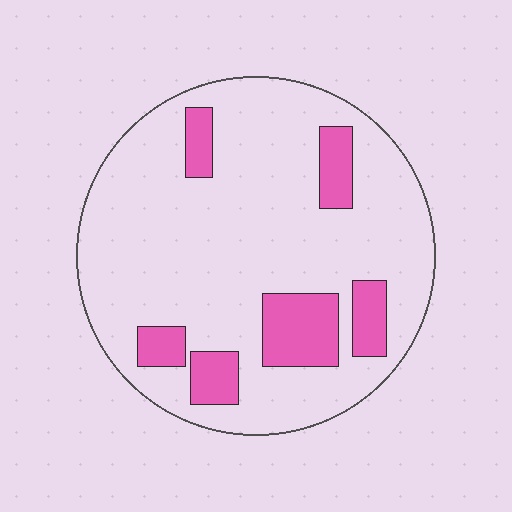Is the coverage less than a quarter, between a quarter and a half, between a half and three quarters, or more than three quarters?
Less than a quarter.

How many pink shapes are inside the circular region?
6.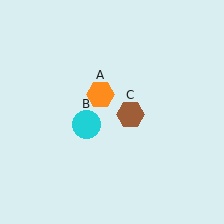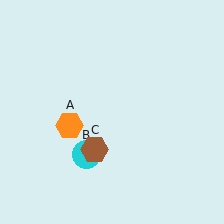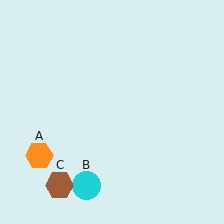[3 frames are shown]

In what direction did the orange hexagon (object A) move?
The orange hexagon (object A) moved down and to the left.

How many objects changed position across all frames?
3 objects changed position: orange hexagon (object A), cyan circle (object B), brown hexagon (object C).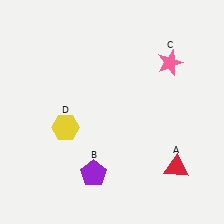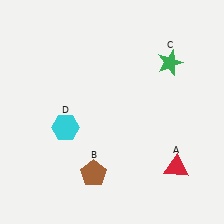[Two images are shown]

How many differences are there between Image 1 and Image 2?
There are 3 differences between the two images.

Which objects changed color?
B changed from purple to brown. C changed from pink to green. D changed from yellow to cyan.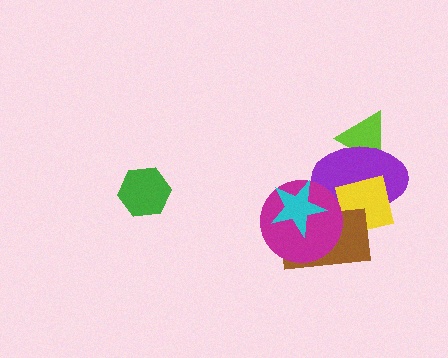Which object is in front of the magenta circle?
The cyan star is in front of the magenta circle.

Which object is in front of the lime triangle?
The purple ellipse is in front of the lime triangle.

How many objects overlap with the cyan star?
3 objects overlap with the cyan star.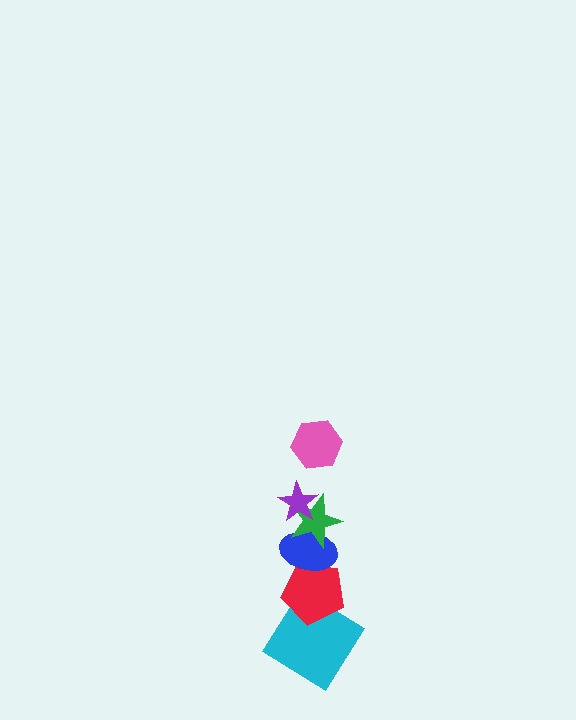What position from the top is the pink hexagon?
The pink hexagon is 1st from the top.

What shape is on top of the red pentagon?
The blue ellipse is on top of the red pentagon.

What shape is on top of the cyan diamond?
The red pentagon is on top of the cyan diamond.